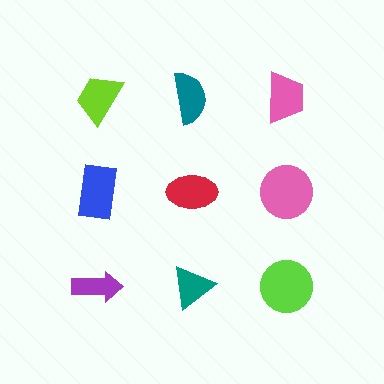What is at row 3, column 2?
A teal triangle.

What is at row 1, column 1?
A lime trapezoid.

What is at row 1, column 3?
A pink trapezoid.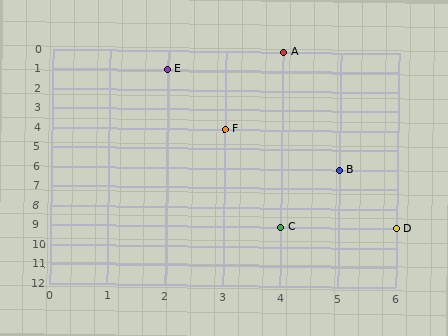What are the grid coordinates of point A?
Point A is at grid coordinates (4, 0).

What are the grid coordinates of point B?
Point B is at grid coordinates (5, 6).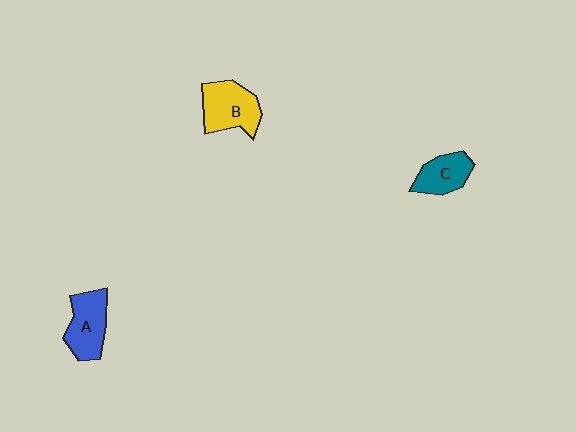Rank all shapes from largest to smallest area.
From largest to smallest: B (yellow), A (blue), C (teal).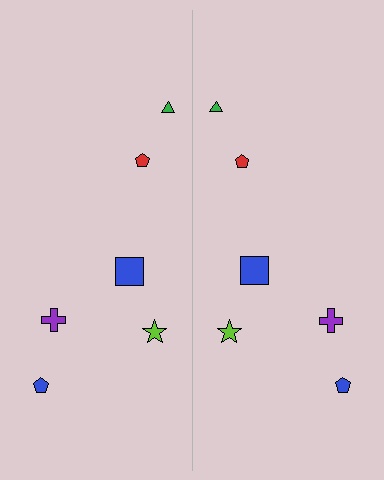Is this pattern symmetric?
Yes, this pattern has bilateral (reflection) symmetry.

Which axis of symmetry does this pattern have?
The pattern has a vertical axis of symmetry running through the center of the image.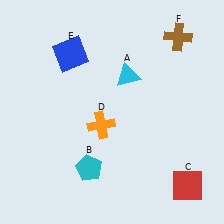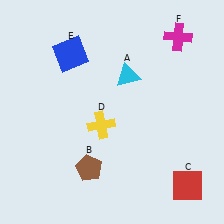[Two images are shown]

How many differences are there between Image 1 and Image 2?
There are 3 differences between the two images.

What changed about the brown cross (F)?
In Image 1, F is brown. In Image 2, it changed to magenta.